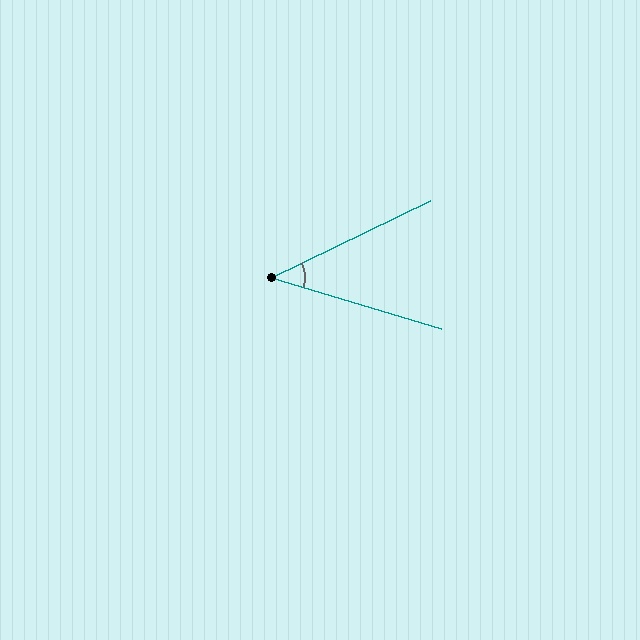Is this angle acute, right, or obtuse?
It is acute.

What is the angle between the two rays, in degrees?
Approximately 42 degrees.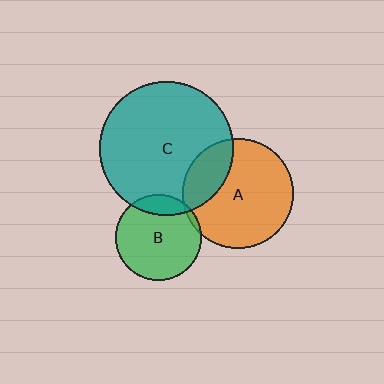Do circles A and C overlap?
Yes.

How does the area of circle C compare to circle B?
Approximately 2.4 times.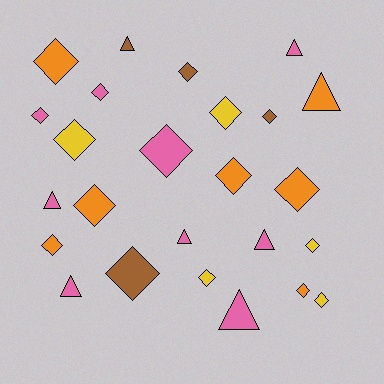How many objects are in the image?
There are 25 objects.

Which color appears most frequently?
Pink, with 9 objects.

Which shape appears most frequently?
Diamond, with 17 objects.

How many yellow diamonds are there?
There are 5 yellow diamonds.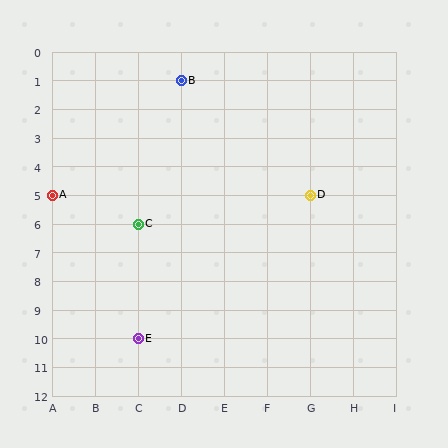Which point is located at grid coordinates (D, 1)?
Point B is at (D, 1).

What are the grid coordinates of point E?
Point E is at grid coordinates (C, 10).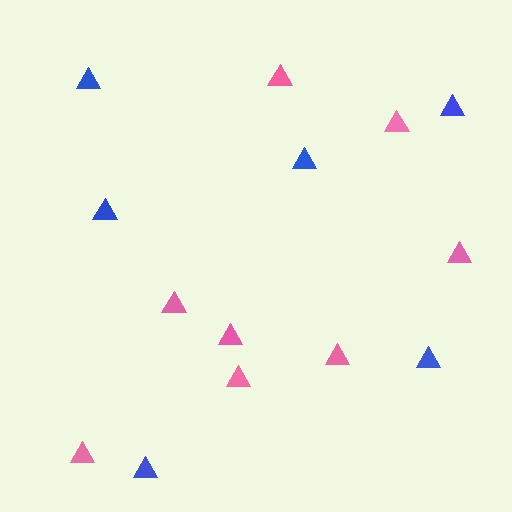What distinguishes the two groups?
There are 2 groups: one group of blue triangles (6) and one group of pink triangles (8).